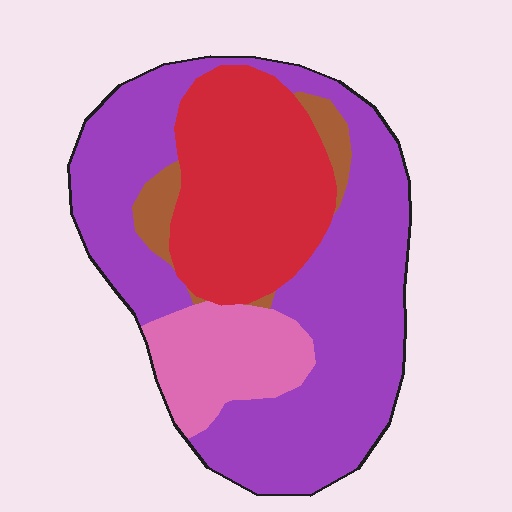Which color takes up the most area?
Purple, at roughly 55%.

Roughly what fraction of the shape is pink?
Pink takes up about one eighth (1/8) of the shape.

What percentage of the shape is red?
Red covers about 25% of the shape.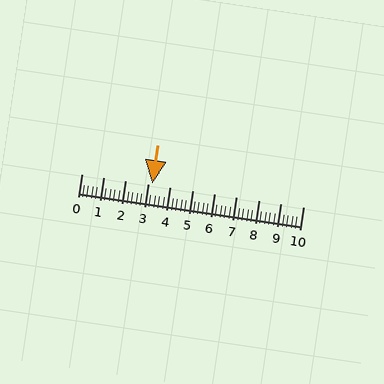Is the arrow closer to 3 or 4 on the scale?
The arrow is closer to 3.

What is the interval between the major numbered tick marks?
The major tick marks are spaced 1 units apart.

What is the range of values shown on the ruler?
The ruler shows values from 0 to 10.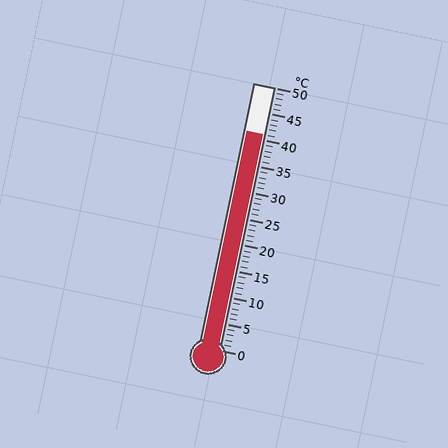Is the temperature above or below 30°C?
The temperature is above 30°C.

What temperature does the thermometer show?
The thermometer shows approximately 41°C.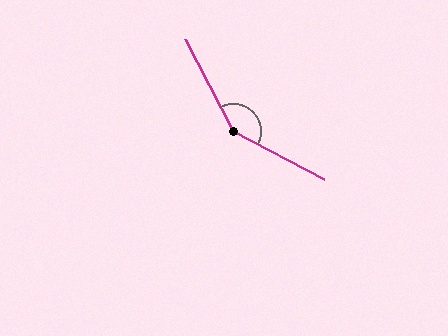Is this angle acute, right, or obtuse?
It is obtuse.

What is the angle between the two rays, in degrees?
Approximately 145 degrees.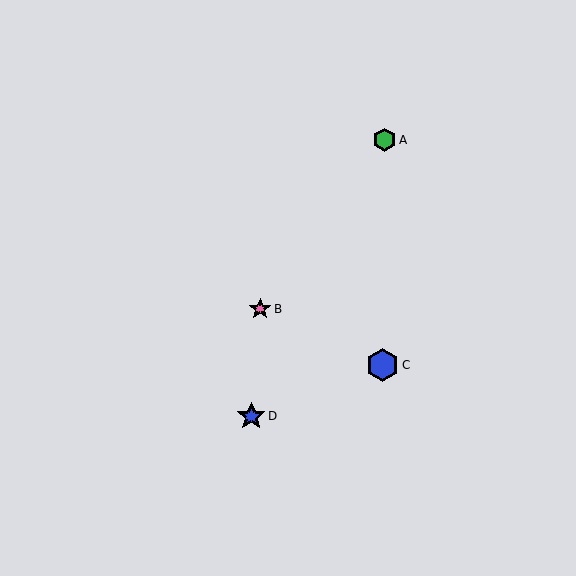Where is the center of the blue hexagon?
The center of the blue hexagon is at (382, 365).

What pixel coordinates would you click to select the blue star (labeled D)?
Click at (251, 416) to select the blue star D.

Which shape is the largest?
The blue hexagon (labeled C) is the largest.